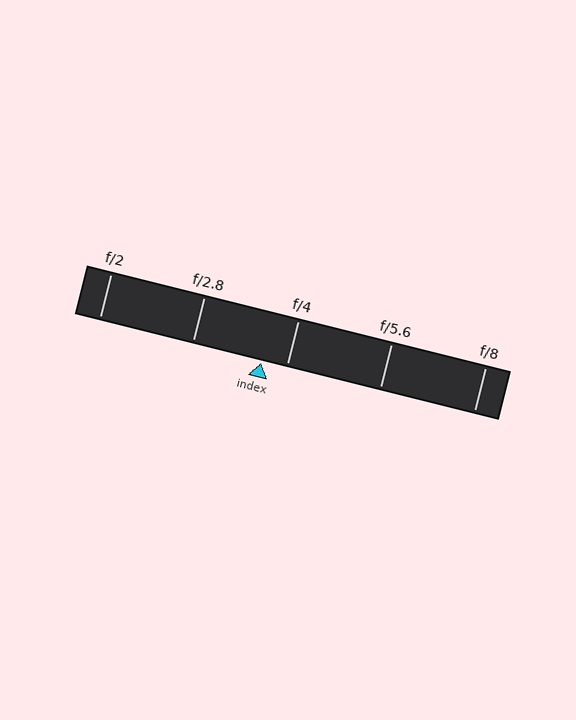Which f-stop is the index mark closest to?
The index mark is closest to f/4.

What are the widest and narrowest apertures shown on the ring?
The widest aperture shown is f/2 and the narrowest is f/8.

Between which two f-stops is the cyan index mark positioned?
The index mark is between f/2.8 and f/4.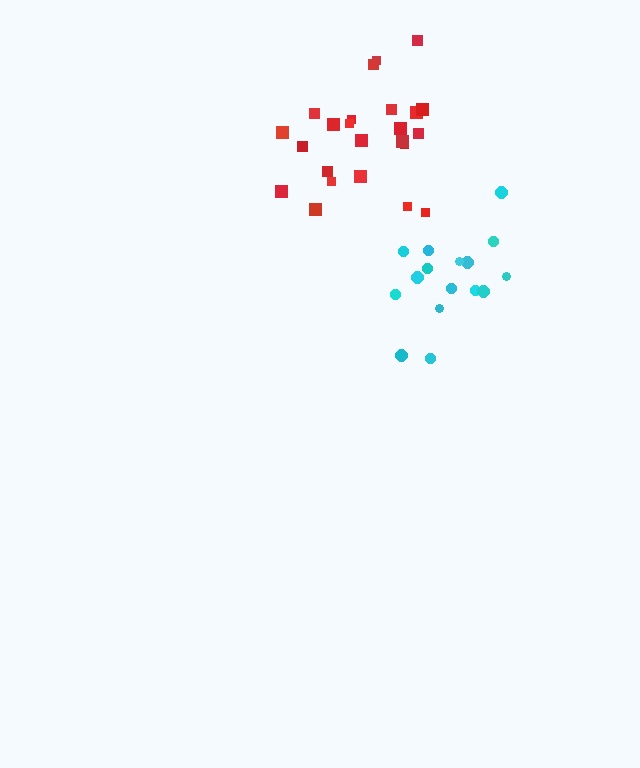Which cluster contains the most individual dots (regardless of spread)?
Red (24).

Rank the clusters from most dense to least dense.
cyan, red.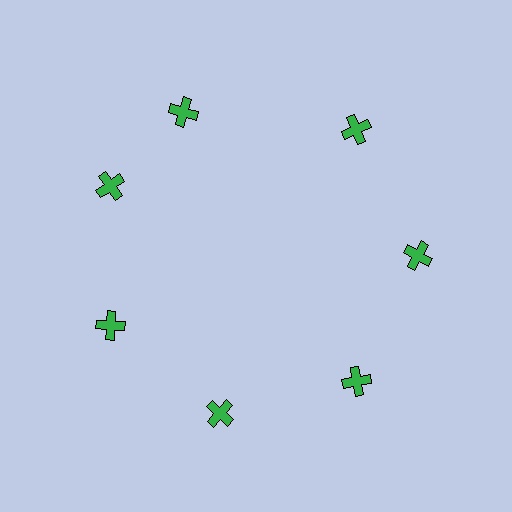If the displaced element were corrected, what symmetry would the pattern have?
It would have 7-fold rotational symmetry — the pattern would map onto itself every 51 degrees.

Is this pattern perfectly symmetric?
No. The 7 green crosses are arranged in a ring, but one element near the 12 o'clock position is rotated out of alignment along the ring, breaking the 7-fold rotational symmetry.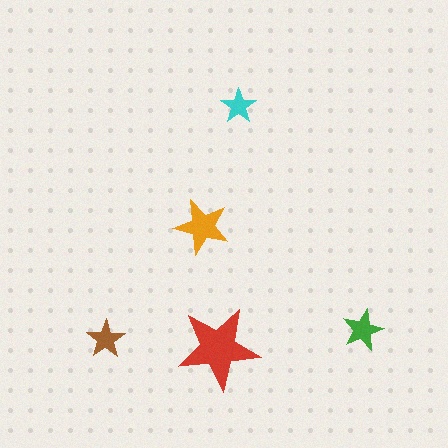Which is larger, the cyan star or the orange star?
The orange one.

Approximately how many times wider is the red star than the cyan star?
About 2.5 times wider.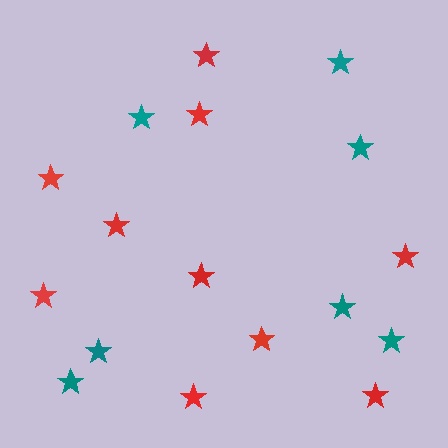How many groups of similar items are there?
There are 2 groups: one group of red stars (10) and one group of teal stars (7).